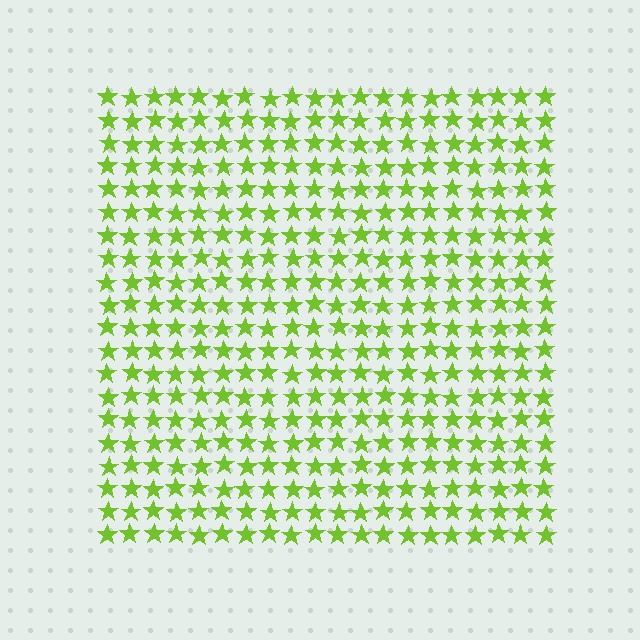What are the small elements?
The small elements are stars.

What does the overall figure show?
The overall figure shows a square.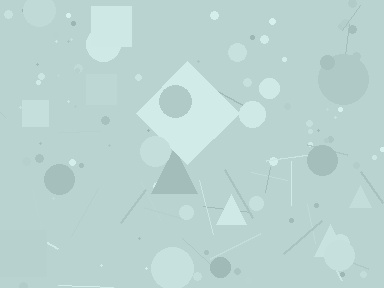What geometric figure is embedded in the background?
A diamond is embedded in the background.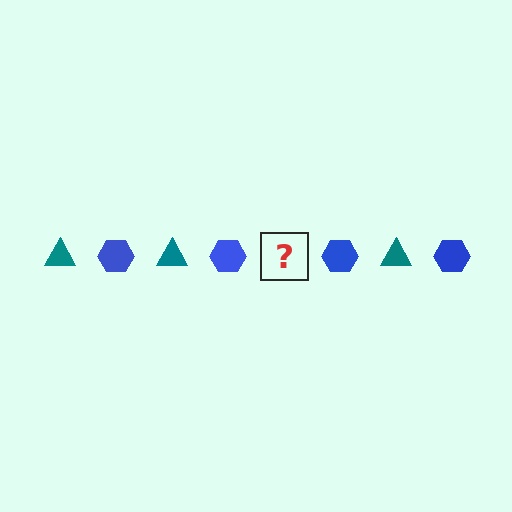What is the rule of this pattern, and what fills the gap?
The rule is that the pattern alternates between teal triangle and blue hexagon. The gap should be filled with a teal triangle.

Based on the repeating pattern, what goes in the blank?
The blank should be a teal triangle.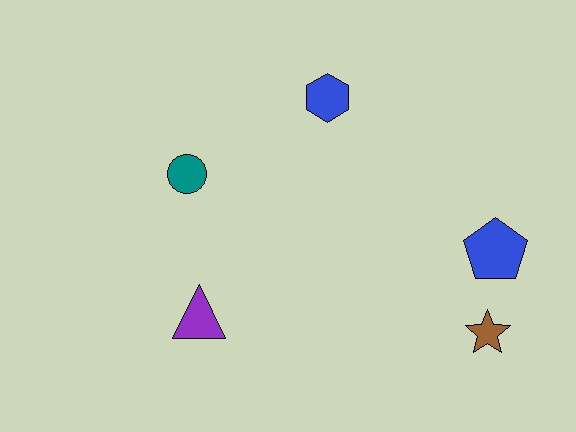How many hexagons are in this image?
There is 1 hexagon.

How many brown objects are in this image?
There is 1 brown object.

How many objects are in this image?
There are 5 objects.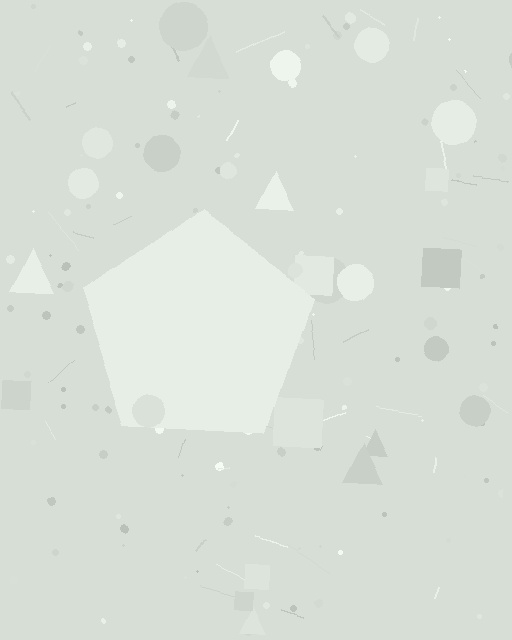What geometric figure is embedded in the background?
A pentagon is embedded in the background.